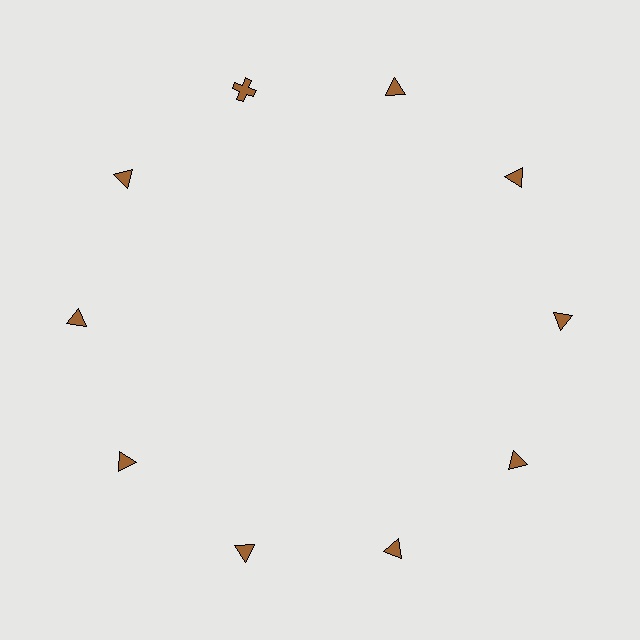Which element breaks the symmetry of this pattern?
The brown cross at roughly the 11 o'clock position breaks the symmetry. All other shapes are brown triangles.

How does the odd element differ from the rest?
It has a different shape: cross instead of triangle.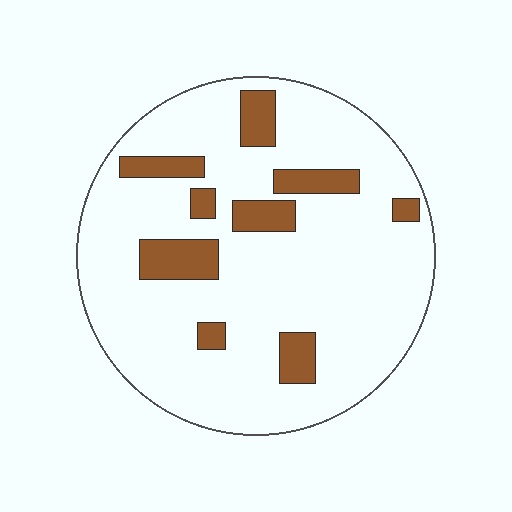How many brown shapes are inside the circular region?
9.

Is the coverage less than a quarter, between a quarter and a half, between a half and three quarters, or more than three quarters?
Less than a quarter.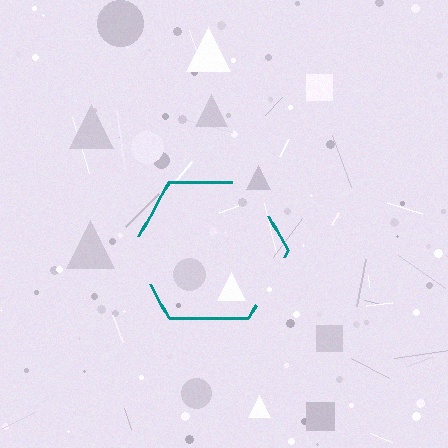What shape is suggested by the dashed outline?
The dashed outline suggests a hexagon.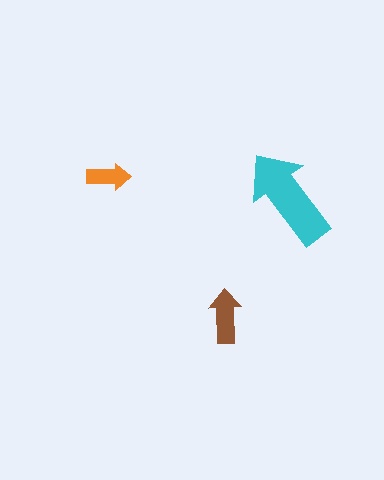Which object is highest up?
The orange arrow is topmost.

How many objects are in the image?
There are 3 objects in the image.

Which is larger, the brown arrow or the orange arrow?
The brown one.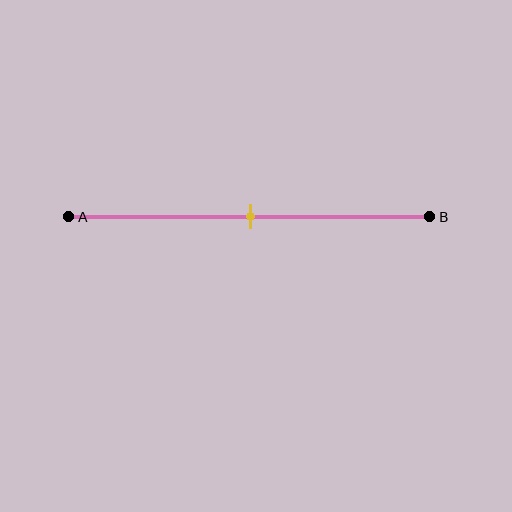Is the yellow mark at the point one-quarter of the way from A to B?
No, the mark is at about 50% from A, not at the 25% one-quarter point.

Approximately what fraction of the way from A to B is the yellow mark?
The yellow mark is approximately 50% of the way from A to B.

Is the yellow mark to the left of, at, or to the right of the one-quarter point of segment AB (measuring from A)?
The yellow mark is to the right of the one-quarter point of segment AB.